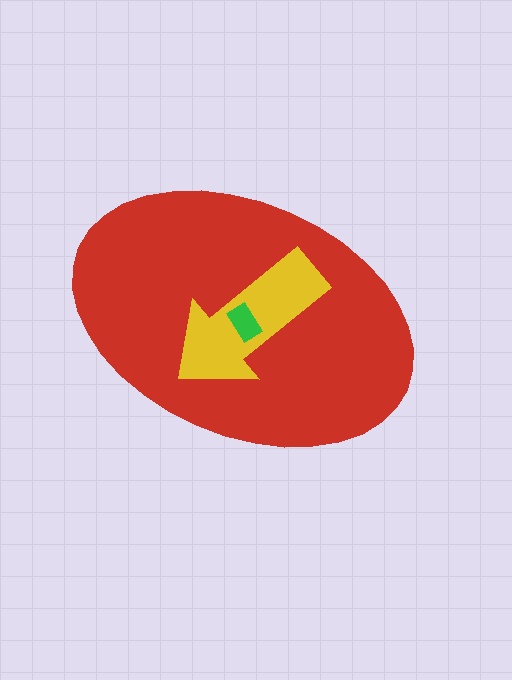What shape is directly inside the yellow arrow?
The green rectangle.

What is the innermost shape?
The green rectangle.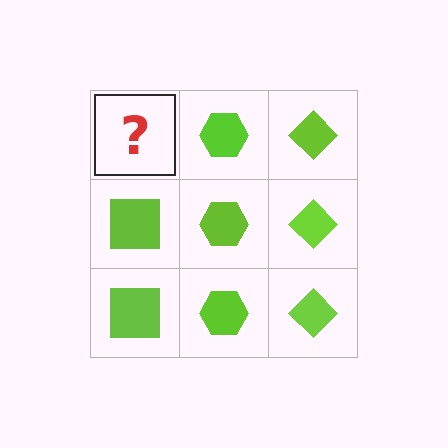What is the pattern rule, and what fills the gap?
The rule is that each column has a consistent shape. The gap should be filled with a lime square.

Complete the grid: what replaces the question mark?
The question mark should be replaced with a lime square.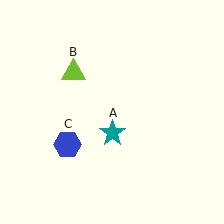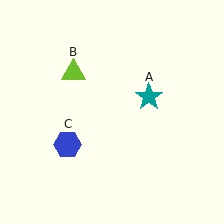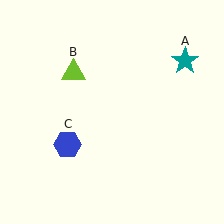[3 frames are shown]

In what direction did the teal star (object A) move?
The teal star (object A) moved up and to the right.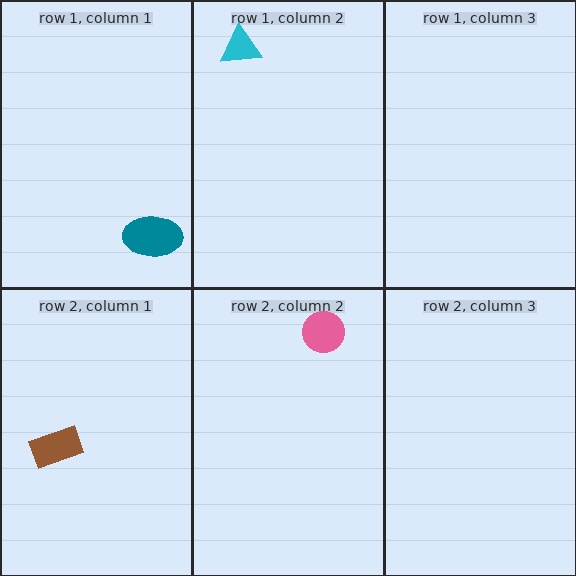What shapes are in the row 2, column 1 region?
The brown rectangle.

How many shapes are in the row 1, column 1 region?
1.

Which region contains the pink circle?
The row 2, column 2 region.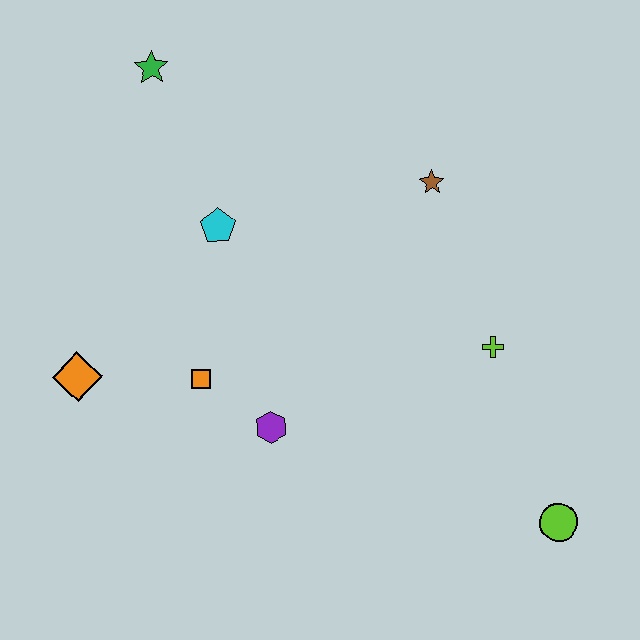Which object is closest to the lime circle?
The lime cross is closest to the lime circle.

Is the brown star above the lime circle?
Yes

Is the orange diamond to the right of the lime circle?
No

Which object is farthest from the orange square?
The lime circle is farthest from the orange square.